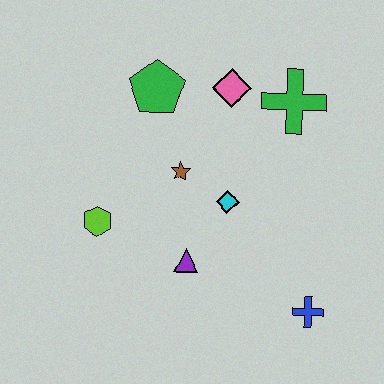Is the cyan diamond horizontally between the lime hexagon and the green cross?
Yes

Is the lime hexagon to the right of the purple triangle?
No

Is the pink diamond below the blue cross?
No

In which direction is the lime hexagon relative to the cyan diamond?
The lime hexagon is to the left of the cyan diamond.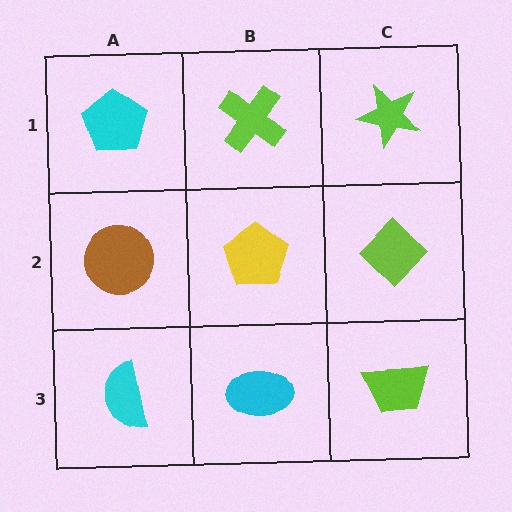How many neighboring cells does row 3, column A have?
2.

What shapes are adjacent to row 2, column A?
A cyan pentagon (row 1, column A), a cyan semicircle (row 3, column A), a yellow pentagon (row 2, column B).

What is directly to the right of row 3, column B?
A lime trapezoid.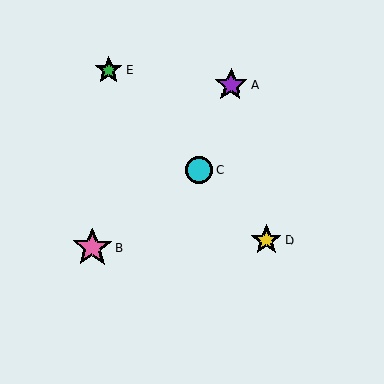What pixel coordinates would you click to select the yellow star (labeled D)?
Click at (266, 240) to select the yellow star D.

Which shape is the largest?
The pink star (labeled B) is the largest.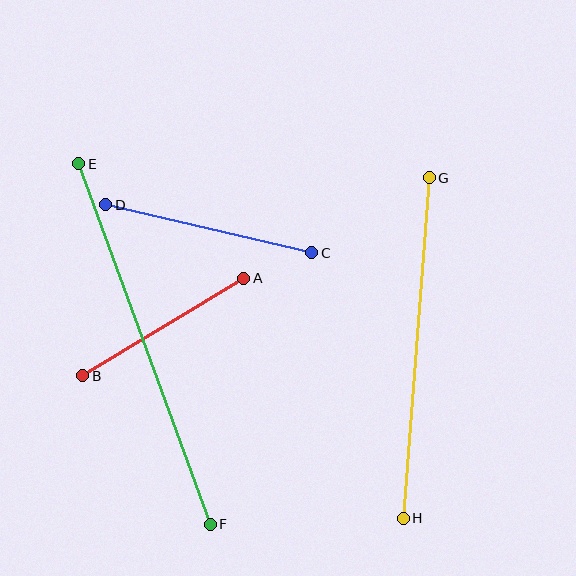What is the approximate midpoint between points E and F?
The midpoint is at approximately (145, 344) pixels.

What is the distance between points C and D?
The distance is approximately 212 pixels.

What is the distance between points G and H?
The distance is approximately 341 pixels.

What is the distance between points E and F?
The distance is approximately 384 pixels.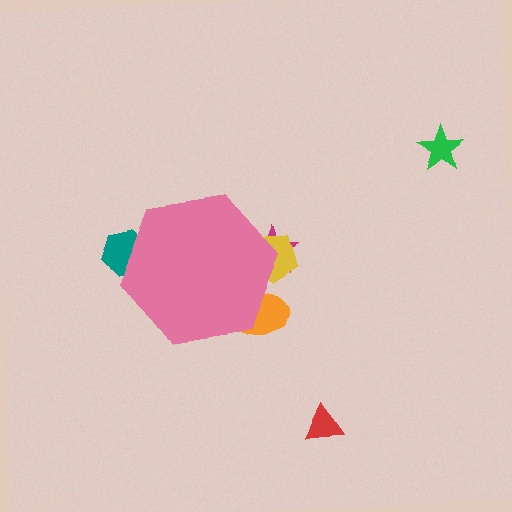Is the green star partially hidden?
No, the green star is fully visible.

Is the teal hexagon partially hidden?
Yes, the teal hexagon is partially hidden behind the pink hexagon.